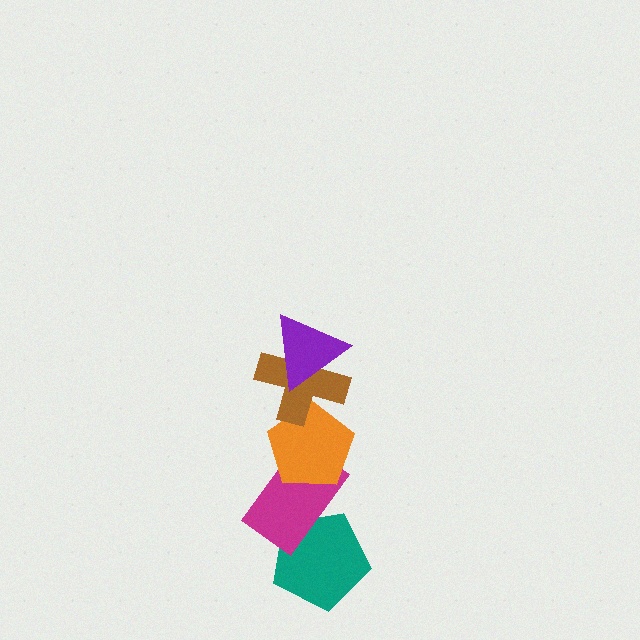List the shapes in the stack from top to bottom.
From top to bottom: the purple triangle, the brown cross, the orange pentagon, the magenta rectangle, the teal pentagon.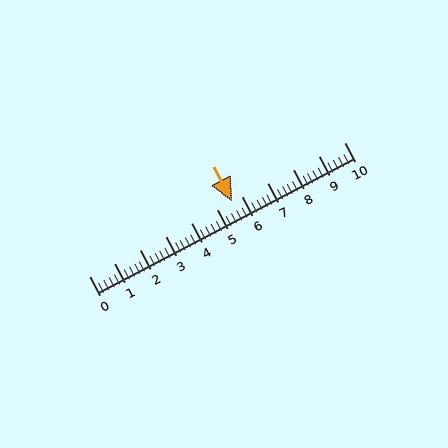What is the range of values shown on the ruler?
The ruler shows values from 0 to 10.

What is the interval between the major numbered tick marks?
The major tick marks are spaced 1 units apart.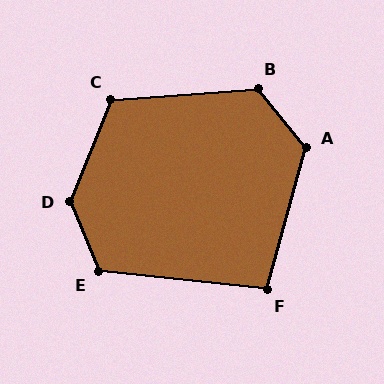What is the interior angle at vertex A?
Approximately 125 degrees (obtuse).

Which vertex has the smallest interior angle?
F, at approximately 100 degrees.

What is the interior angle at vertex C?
Approximately 116 degrees (obtuse).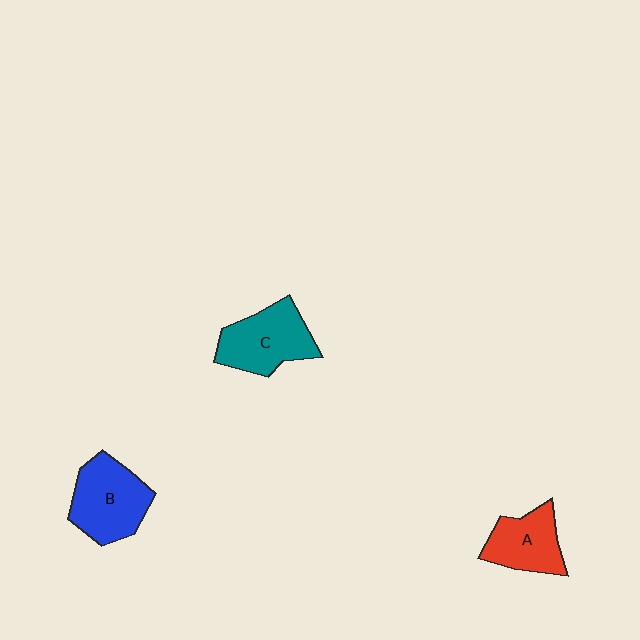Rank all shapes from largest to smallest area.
From largest to smallest: B (blue), C (teal), A (red).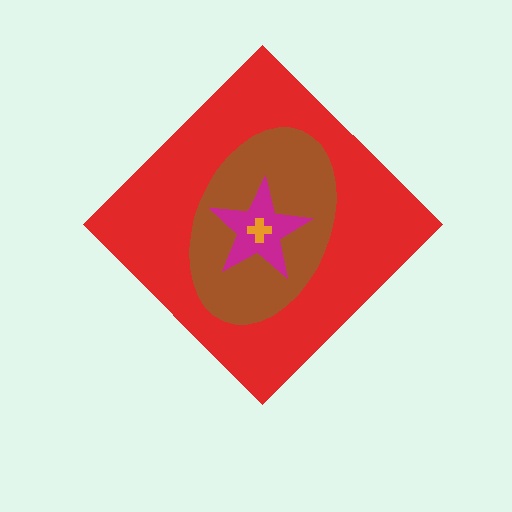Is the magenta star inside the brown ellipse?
Yes.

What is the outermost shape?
The red diamond.